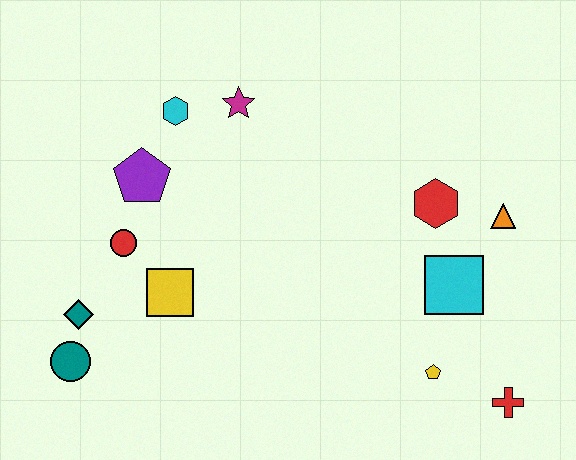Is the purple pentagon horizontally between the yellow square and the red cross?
No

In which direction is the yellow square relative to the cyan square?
The yellow square is to the left of the cyan square.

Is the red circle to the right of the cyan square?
No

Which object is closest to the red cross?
The yellow pentagon is closest to the red cross.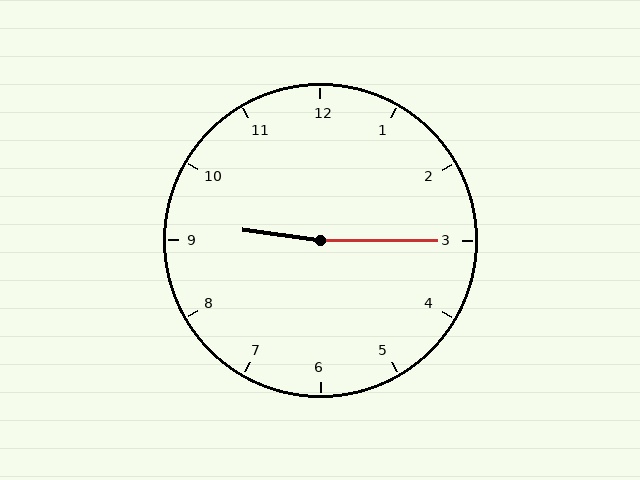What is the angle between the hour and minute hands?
Approximately 172 degrees.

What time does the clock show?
9:15.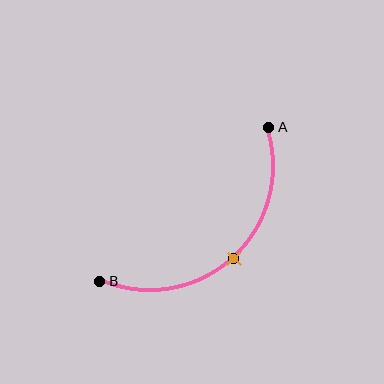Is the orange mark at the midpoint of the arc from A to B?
Yes. The orange mark lies on the arc at equal arc-length from both A and B — it is the arc midpoint.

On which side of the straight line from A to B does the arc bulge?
The arc bulges below and to the right of the straight line connecting A and B.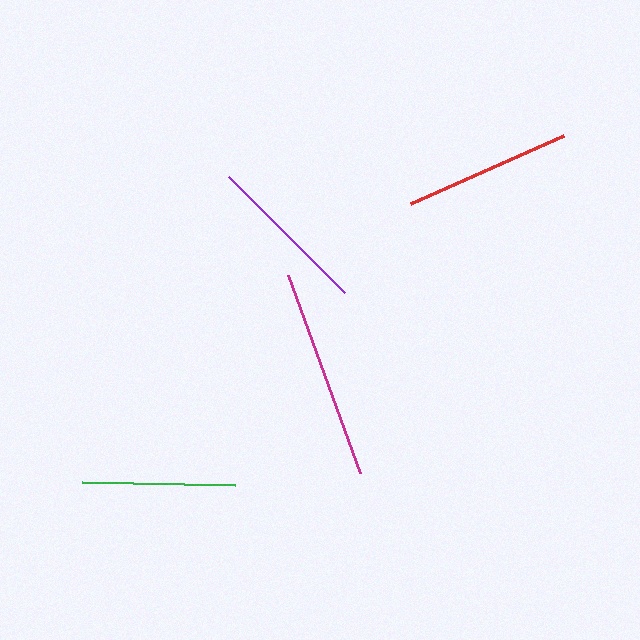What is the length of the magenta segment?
The magenta segment is approximately 211 pixels long.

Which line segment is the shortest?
The green line is the shortest at approximately 153 pixels.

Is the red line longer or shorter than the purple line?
The red line is longer than the purple line.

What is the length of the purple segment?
The purple segment is approximately 164 pixels long.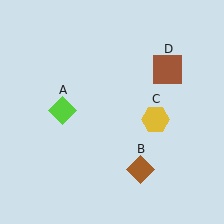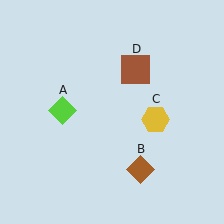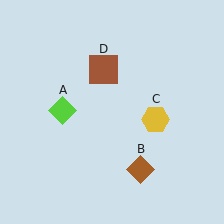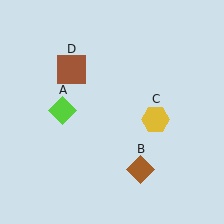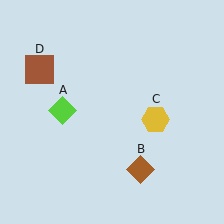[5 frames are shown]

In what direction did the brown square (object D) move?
The brown square (object D) moved left.